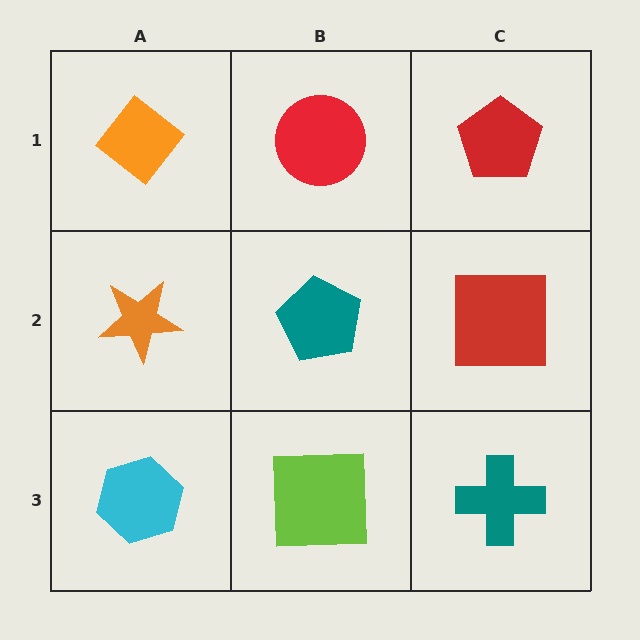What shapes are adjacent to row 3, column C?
A red square (row 2, column C), a lime square (row 3, column B).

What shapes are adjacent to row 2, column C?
A red pentagon (row 1, column C), a teal cross (row 3, column C), a teal pentagon (row 2, column B).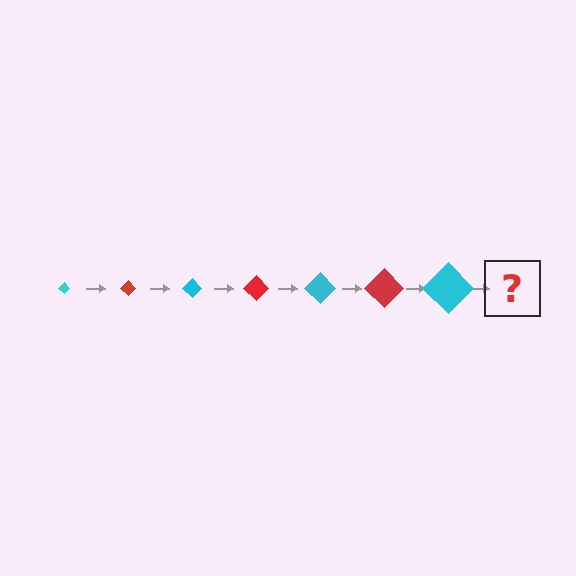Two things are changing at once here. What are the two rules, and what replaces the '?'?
The two rules are that the diamond grows larger each step and the color cycles through cyan and red. The '?' should be a red diamond, larger than the previous one.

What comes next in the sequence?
The next element should be a red diamond, larger than the previous one.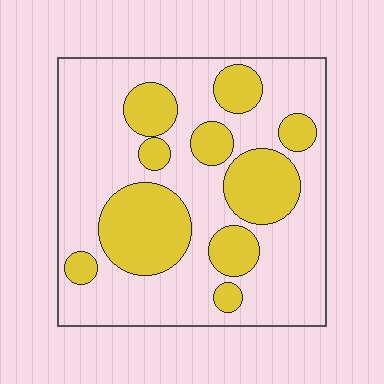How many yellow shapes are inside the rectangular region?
10.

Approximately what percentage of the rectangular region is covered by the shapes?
Approximately 30%.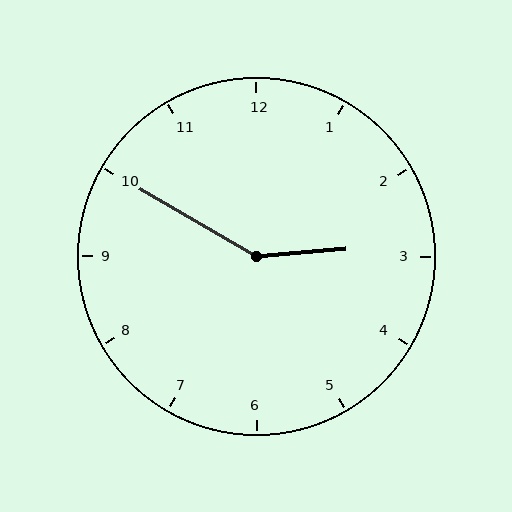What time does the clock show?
2:50.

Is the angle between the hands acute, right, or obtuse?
It is obtuse.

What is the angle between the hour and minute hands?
Approximately 145 degrees.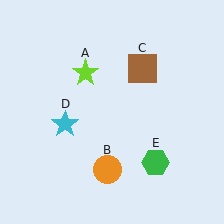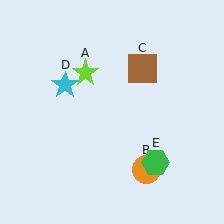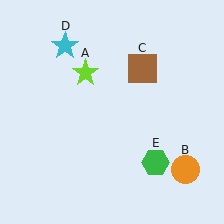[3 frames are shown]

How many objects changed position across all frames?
2 objects changed position: orange circle (object B), cyan star (object D).